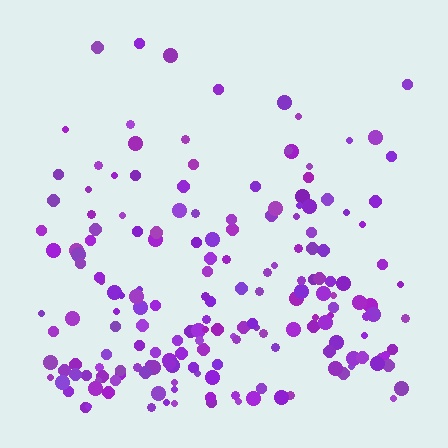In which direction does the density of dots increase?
From top to bottom, with the bottom side densest.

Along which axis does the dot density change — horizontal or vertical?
Vertical.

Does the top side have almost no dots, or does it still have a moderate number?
Still a moderate number, just noticeably fewer than the bottom.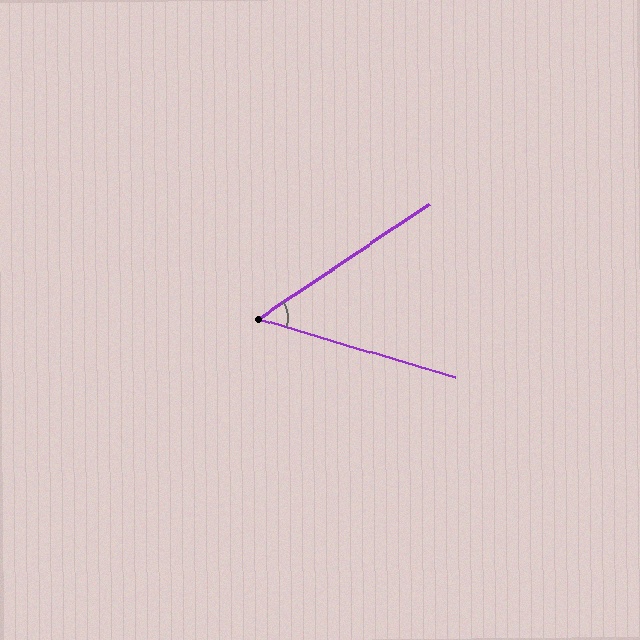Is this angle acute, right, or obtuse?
It is acute.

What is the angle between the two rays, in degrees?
Approximately 50 degrees.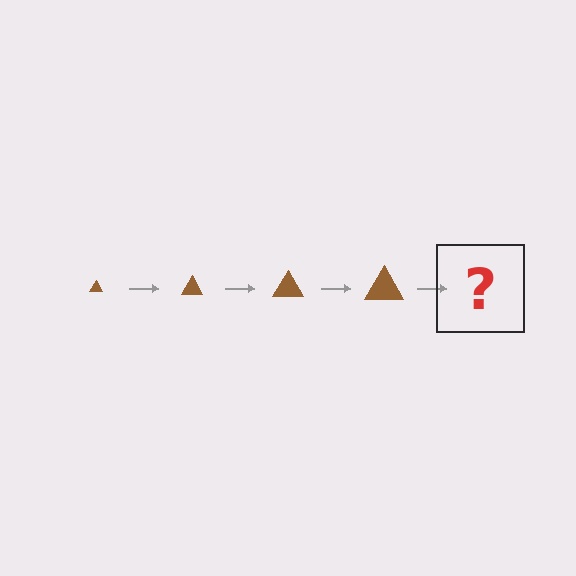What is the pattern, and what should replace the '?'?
The pattern is that the triangle gets progressively larger each step. The '?' should be a brown triangle, larger than the previous one.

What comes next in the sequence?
The next element should be a brown triangle, larger than the previous one.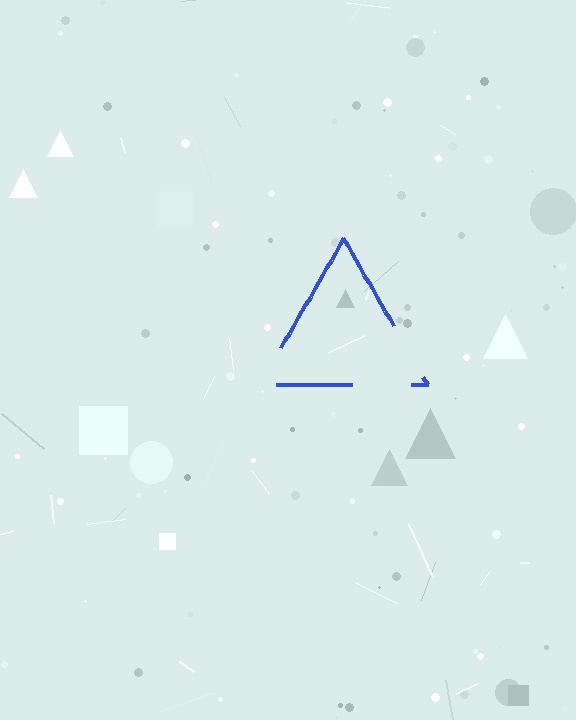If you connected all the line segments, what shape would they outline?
They would outline a triangle.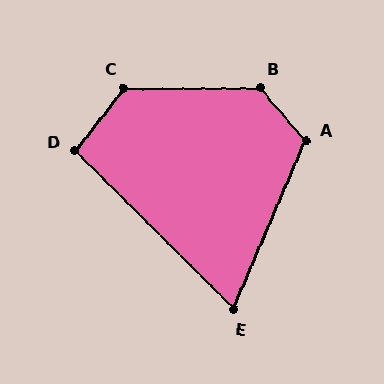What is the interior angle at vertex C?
Approximately 128 degrees (obtuse).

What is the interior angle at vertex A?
Approximately 117 degrees (obtuse).